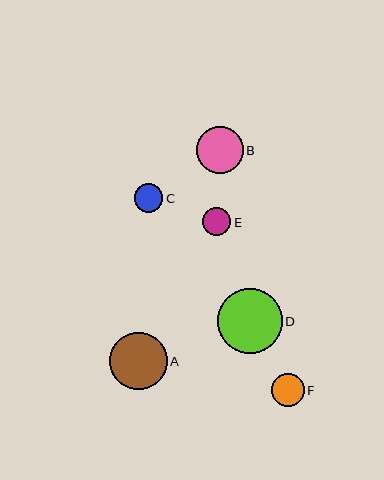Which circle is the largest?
Circle D is the largest with a size of approximately 65 pixels.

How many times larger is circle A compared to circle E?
Circle A is approximately 2.0 times the size of circle E.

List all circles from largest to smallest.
From largest to smallest: D, A, B, F, C, E.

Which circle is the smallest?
Circle E is the smallest with a size of approximately 28 pixels.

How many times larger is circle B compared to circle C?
Circle B is approximately 1.7 times the size of circle C.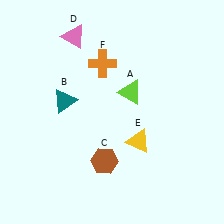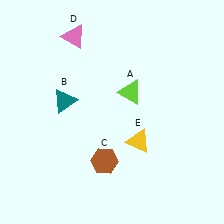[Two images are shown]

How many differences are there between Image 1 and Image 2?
There is 1 difference between the two images.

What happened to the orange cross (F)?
The orange cross (F) was removed in Image 2. It was in the top-left area of Image 1.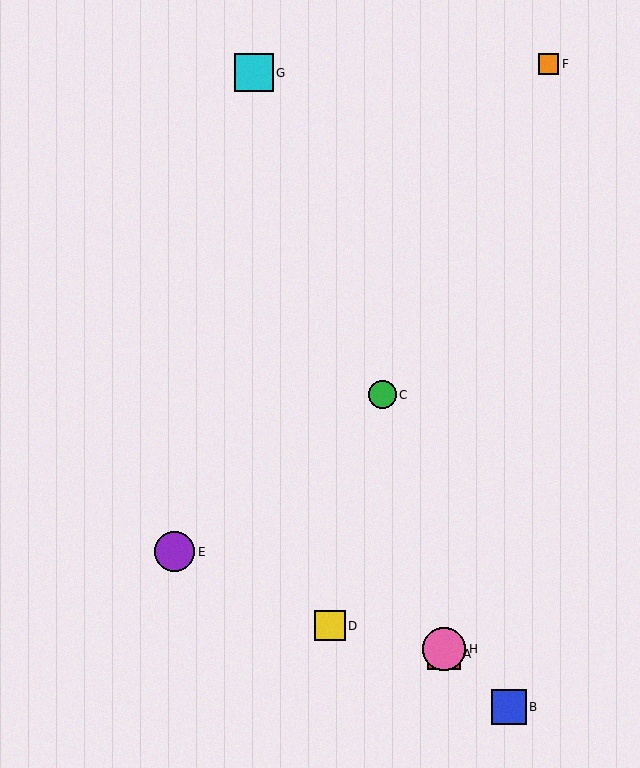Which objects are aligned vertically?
Objects A, H are aligned vertically.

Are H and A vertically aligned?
Yes, both are at x≈444.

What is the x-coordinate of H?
Object H is at x≈444.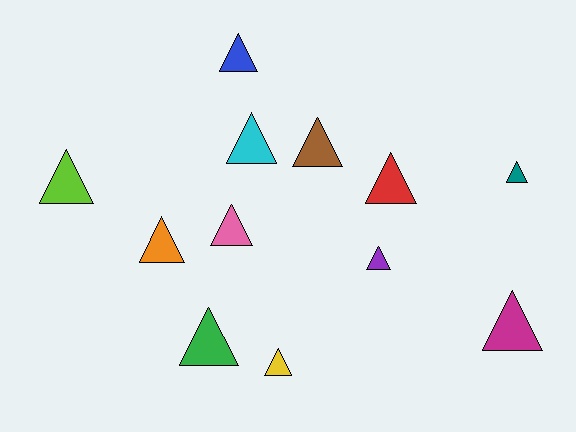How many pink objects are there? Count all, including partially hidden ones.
There is 1 pink object.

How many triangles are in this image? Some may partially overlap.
There are 12 triangles.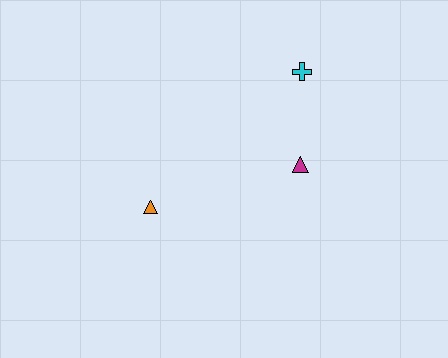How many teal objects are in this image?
There are no teal objects.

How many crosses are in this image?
There is 1 cross.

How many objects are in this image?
There are 3 objects.